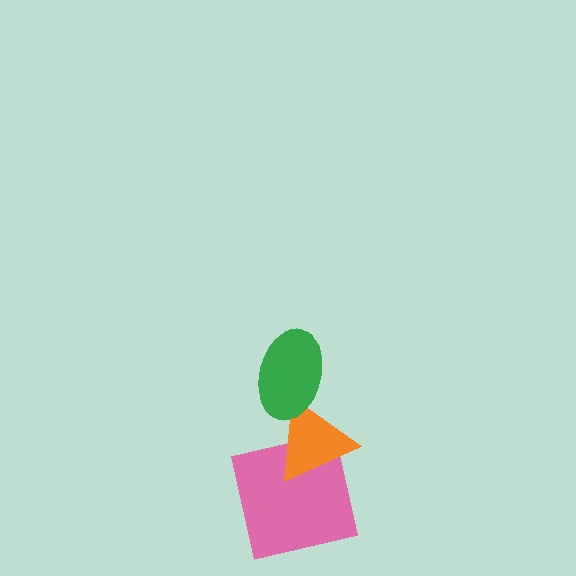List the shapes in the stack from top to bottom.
From top to bottom: the green ellipse, the orange triangle, the pink square.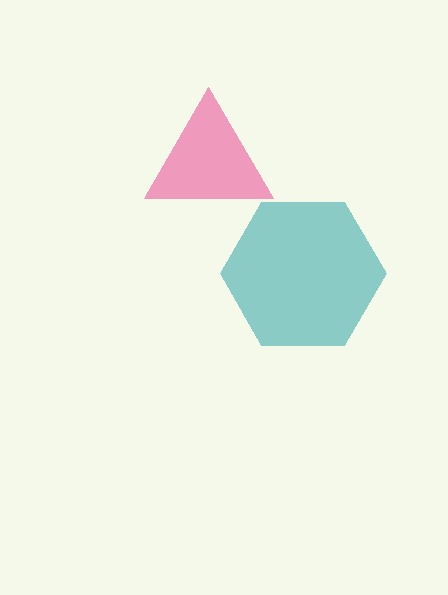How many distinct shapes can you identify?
There are 2 distinct shapes: a pink triangle, a teal hexagon.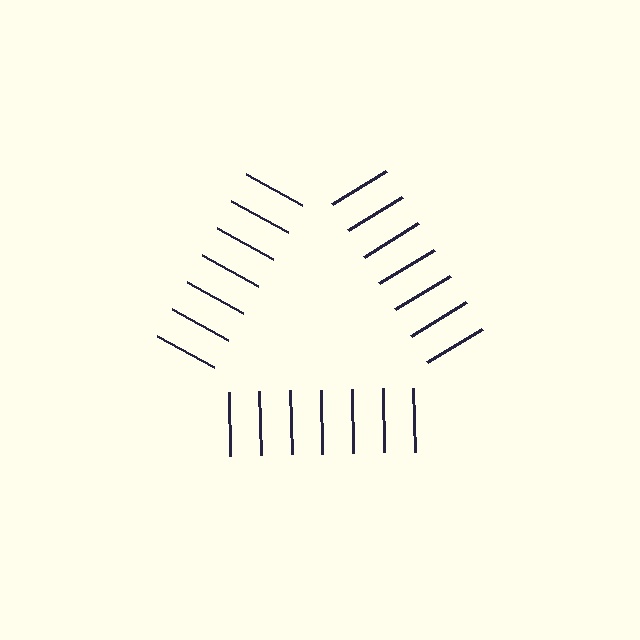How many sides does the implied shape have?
3 sides — the line-ends trace a triangle.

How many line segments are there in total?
21 — 7 along each of the 3 edges.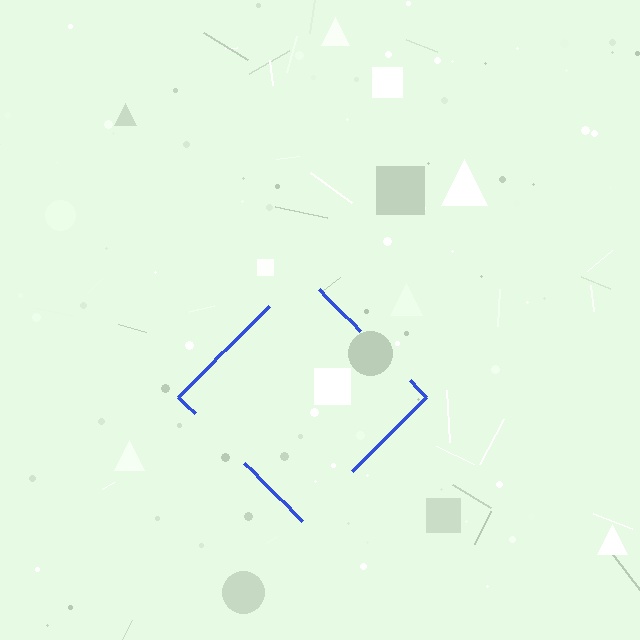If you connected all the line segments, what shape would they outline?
They would outline a diamond.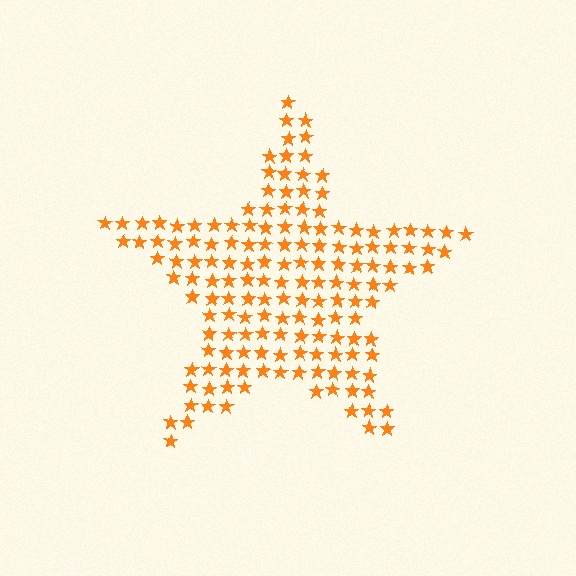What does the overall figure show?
The overall figure shows a star.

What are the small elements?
The small elements are stars.